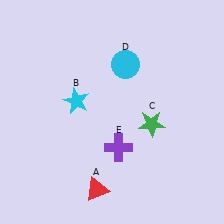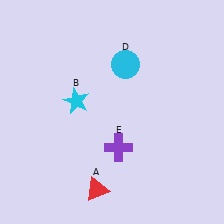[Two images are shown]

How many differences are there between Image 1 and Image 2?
There is 1 difference between the two images.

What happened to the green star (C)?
The green star (C) was removed in Image 2. It was in the bottom-right area of Image 1.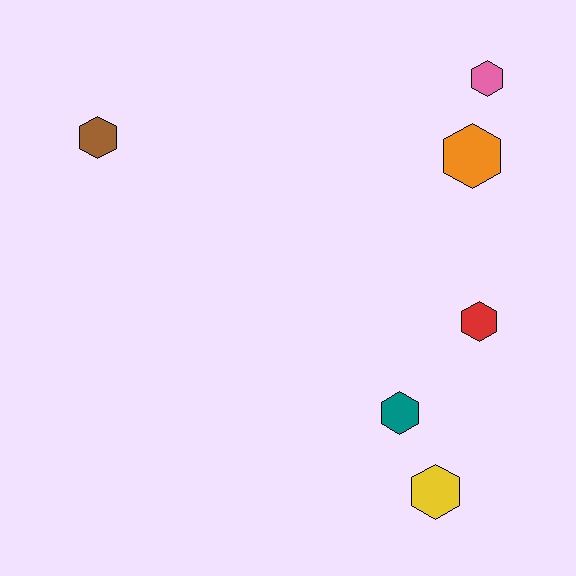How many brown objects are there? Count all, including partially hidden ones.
There is 1 brown object.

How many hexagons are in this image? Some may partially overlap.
There are 6 hexagons.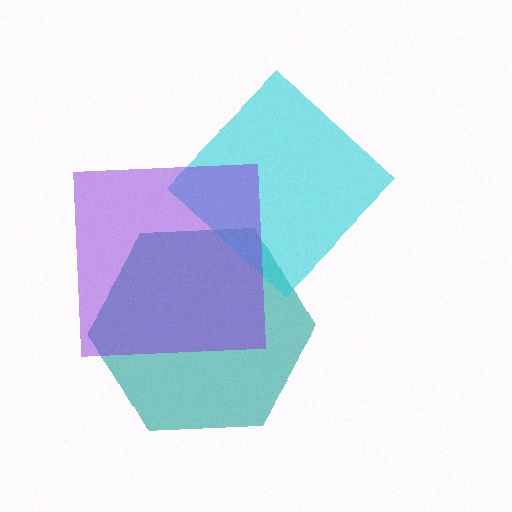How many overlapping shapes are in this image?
There are 3 overlapping shapes in the image.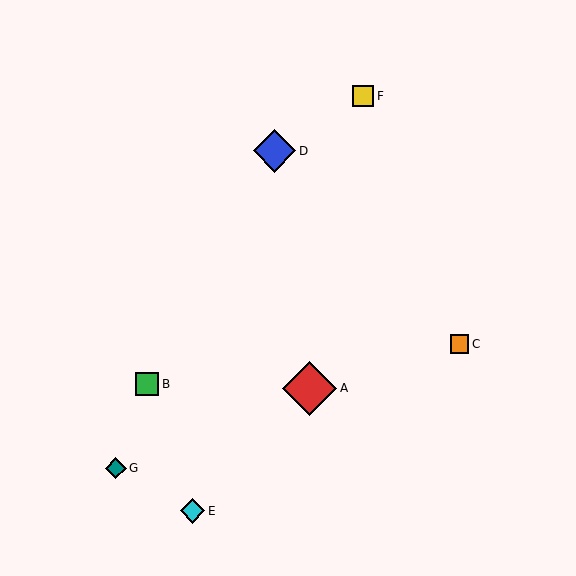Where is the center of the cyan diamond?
The center of the cyan diamond is at (192, 511).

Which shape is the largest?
The red diamond (labeled A) is the largest.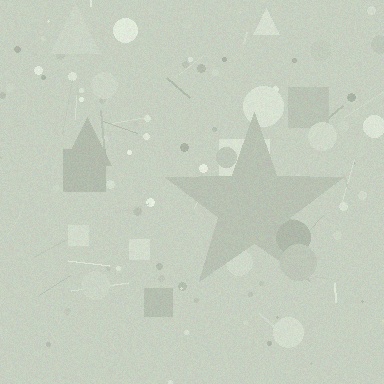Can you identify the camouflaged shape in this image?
The camouflaged shape is a star.